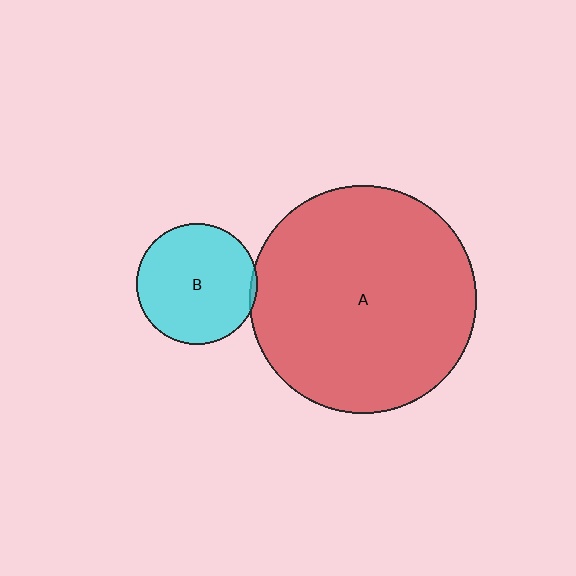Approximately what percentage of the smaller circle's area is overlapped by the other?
Approximately 5%.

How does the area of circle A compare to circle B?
Approximately 3.5 times.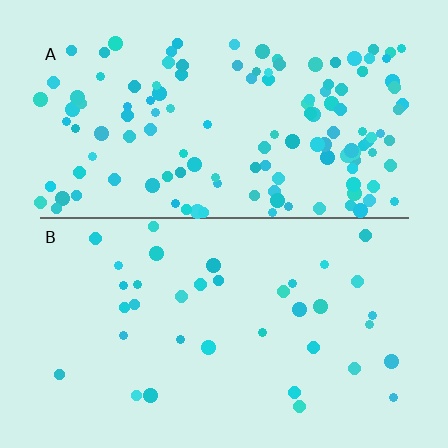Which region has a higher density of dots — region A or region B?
A (the top).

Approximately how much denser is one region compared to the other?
Approximately 3.6× — region A over region B.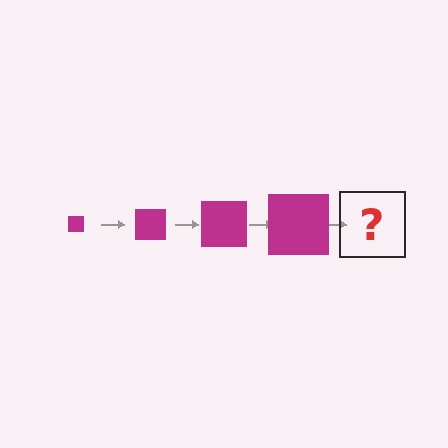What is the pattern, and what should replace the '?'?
The pattern is that the square gets progressively larger each step. The '?' should be a magenta square, larger than the previous one.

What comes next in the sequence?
The next element should be a magenta square, larger than the previous one.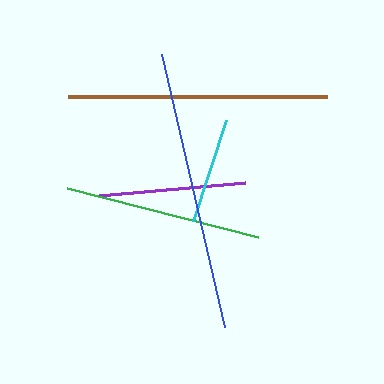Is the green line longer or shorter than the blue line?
The blue line is longer than the green line.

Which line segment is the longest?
The blue line is the longest at approximately 280 pixels.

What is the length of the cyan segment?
The cyan segment is approximately 107 pixels long.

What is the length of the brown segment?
The brown segment is approximately 258 pixels long.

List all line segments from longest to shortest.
From longest to shortest: blue, brown, green, purple, cyan.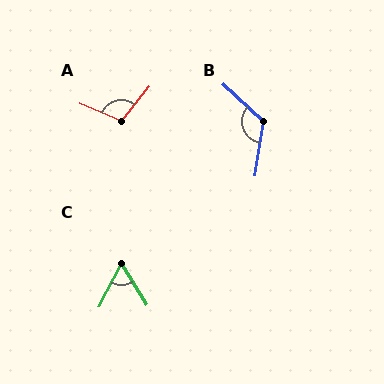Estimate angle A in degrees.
Approximately 105 degrees.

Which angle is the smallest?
C, at approximately 60 degrees.